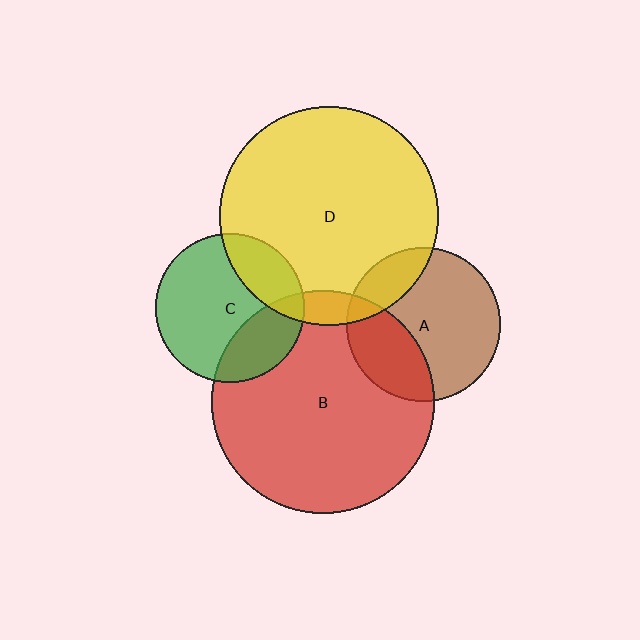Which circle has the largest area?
Circle B (red).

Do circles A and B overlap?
Yes.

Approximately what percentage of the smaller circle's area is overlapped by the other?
Approximately 30%.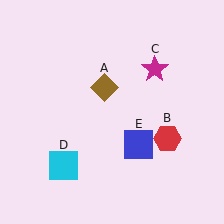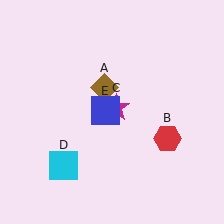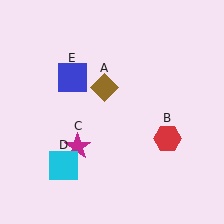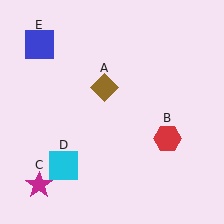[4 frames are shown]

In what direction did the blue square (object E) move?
The blue square (object E) moved up and to the left.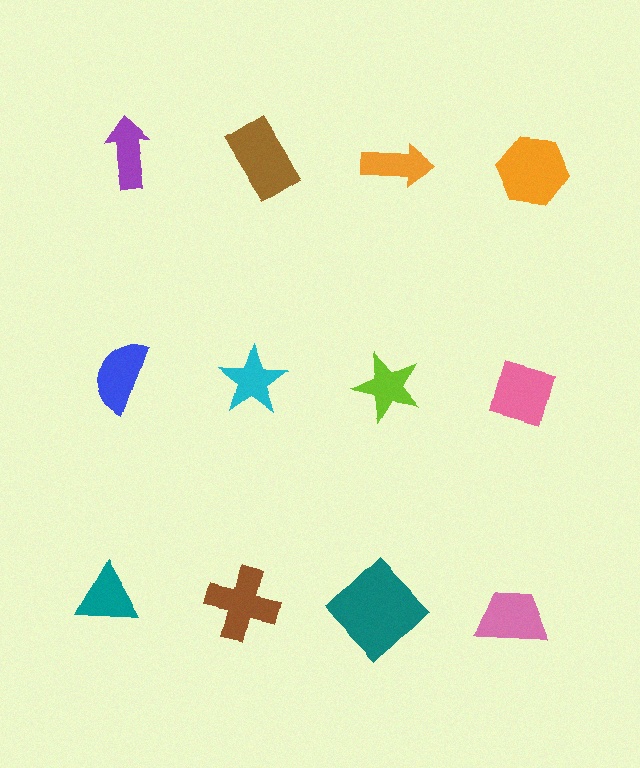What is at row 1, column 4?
An orange hexagon.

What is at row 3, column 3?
A teal diamond.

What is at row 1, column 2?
A brown rectangle.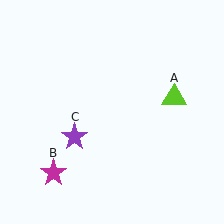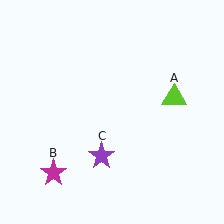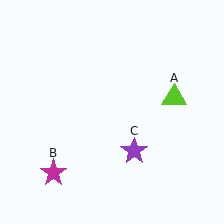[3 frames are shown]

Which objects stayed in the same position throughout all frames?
Lime triangle (object A) and magenta star (object B) remained stationary.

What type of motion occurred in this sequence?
The purple star (object C) rotated counterclockwise around the center of the scene.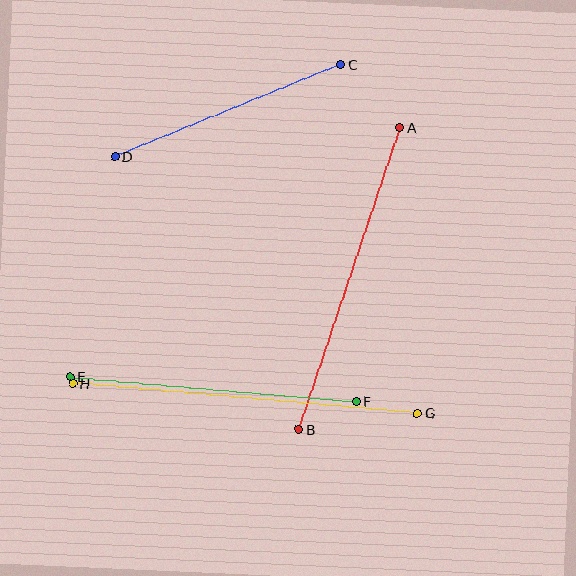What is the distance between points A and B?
The distance is approximately 318 pixels.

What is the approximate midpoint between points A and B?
The midpoint is at approximately (349, 279) pixels.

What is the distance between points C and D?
The distance is approximately 244 pixels.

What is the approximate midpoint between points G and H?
The midpoint is at approximately (245, 398) pixels.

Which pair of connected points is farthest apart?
Points G and H are farthest apart.